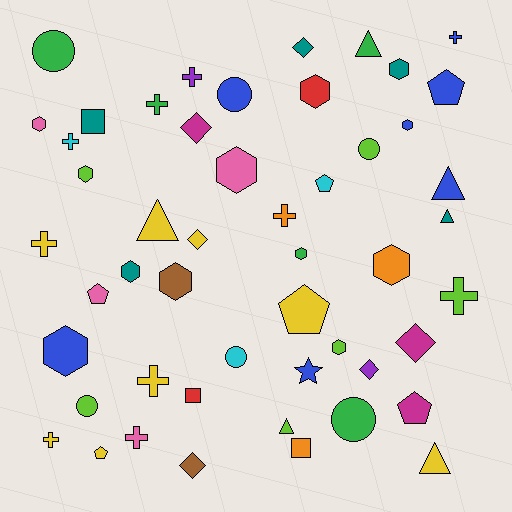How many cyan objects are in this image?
There are 3 cyan objects.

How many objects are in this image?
There are 50 objects.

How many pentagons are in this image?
There are 6 pentagons.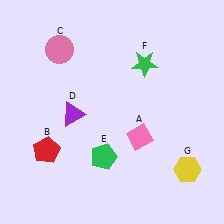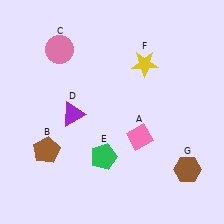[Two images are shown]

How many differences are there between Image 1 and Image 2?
There are 3 differences between the two images.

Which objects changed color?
B changed from red to brown. F changed from green to yellow. G changed from yellow to brown.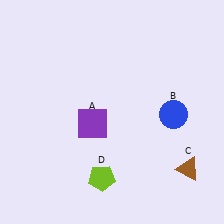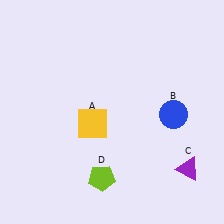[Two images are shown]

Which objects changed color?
A changed from purple to yellow. C changed from brown to purple.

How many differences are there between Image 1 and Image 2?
There are 2 differences between the two images.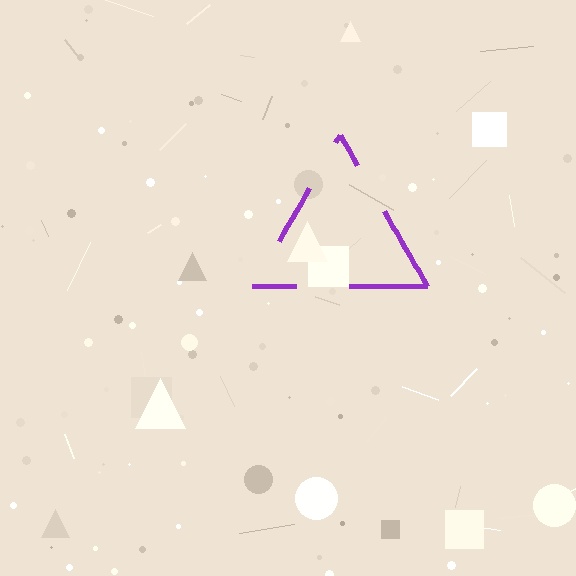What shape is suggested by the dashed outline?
The dashed outline suggests a triangle.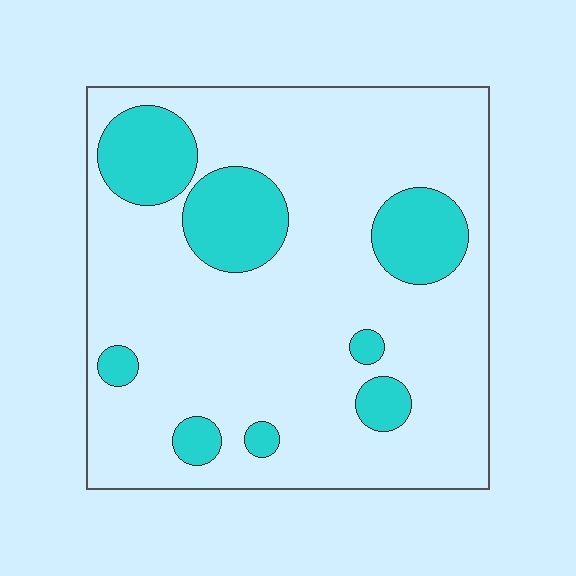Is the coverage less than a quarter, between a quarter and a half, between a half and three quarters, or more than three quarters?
Less than a quarter.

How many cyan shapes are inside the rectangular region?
8.